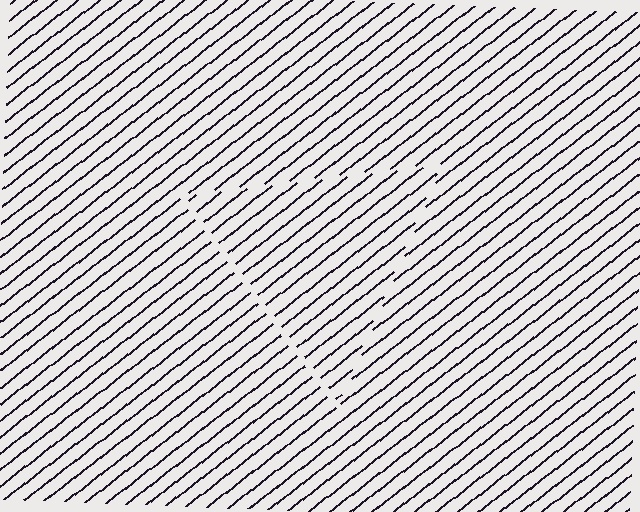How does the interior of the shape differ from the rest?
The interior of the shape contains the same grating, shifted by half a period — the contour is defined by the phase discontinuity where line-ends from the inner and outer gratings abut.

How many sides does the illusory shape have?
3 sides — the line-ends trace a triangle.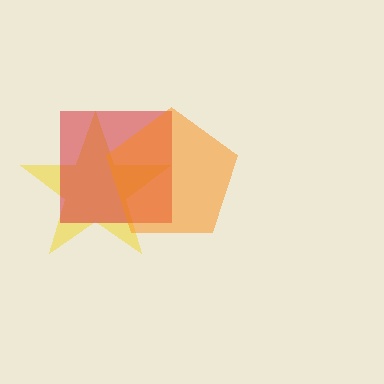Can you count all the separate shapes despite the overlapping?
Yes, there are 3 separate shapes.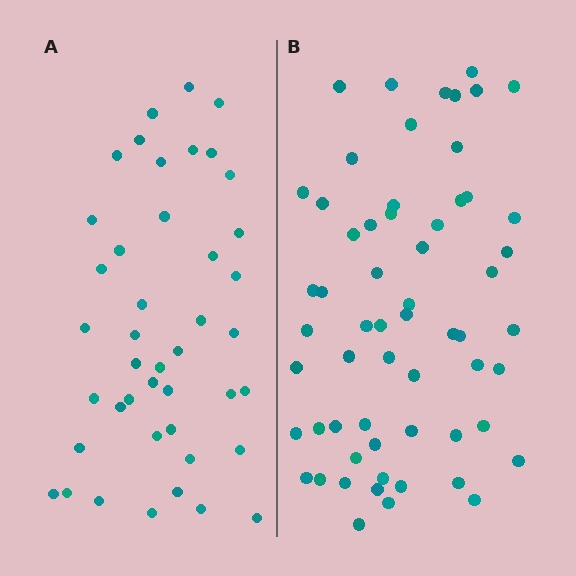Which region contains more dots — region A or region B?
Region B (the right region) has more dots.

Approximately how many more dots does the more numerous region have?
Region B has approximately 15 more dots than region A.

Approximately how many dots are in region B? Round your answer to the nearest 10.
About 60 dots.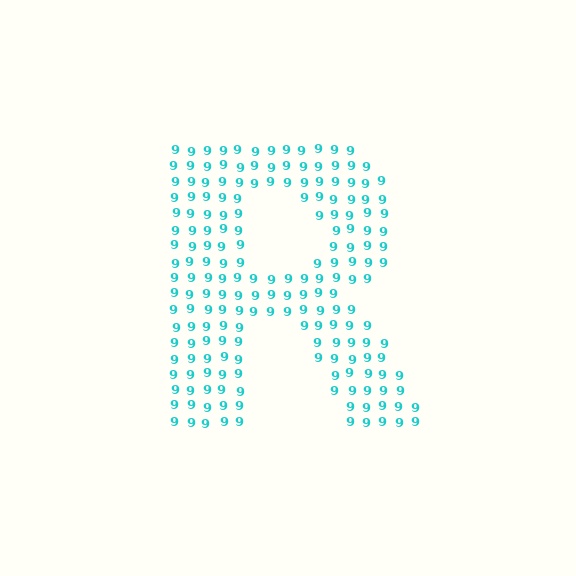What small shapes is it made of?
It is made of small digit 9's.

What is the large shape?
The large shape is the letter R.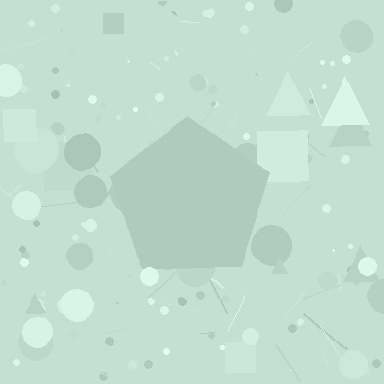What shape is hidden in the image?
A pentagon is hidden in the image.